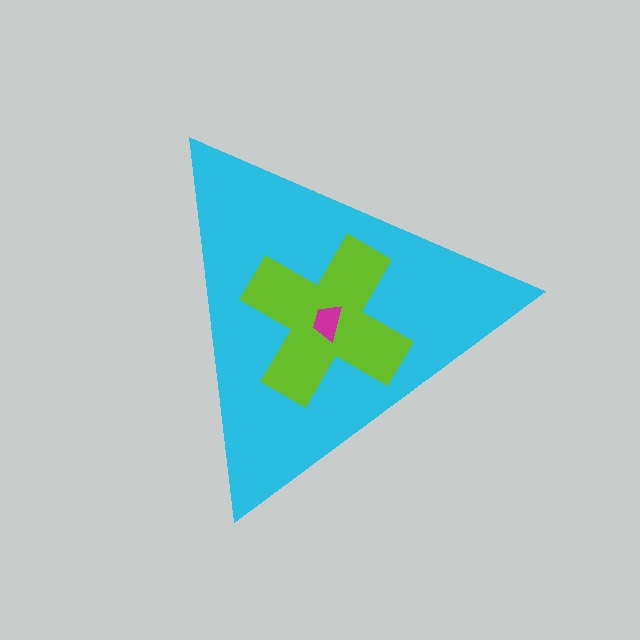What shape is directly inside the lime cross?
The magenta trapezoid.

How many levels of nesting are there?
3.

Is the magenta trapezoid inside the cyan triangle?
Yes.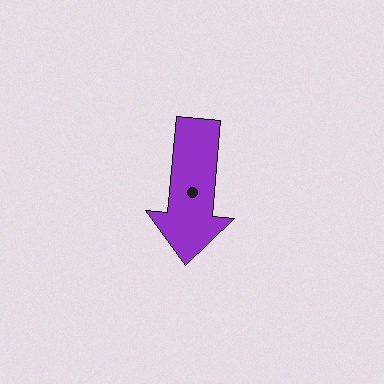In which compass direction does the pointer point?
South.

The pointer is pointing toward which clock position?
Roughly 6 o'clock.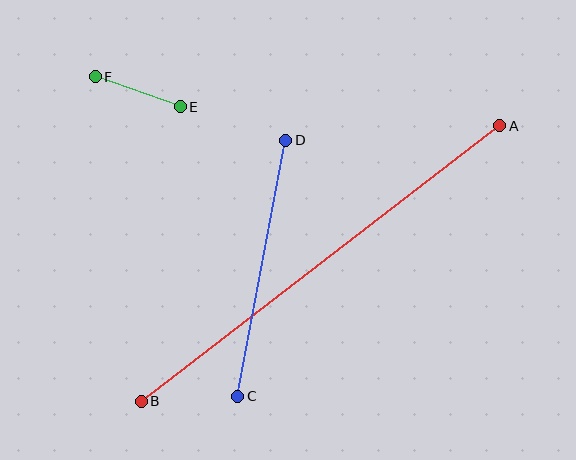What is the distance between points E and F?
The distance is approximately 90 pixels.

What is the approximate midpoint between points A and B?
The midpoint is at approximately (320, 263) pixels.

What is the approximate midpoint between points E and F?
The midpoint is at approximately (138, 92) pixels.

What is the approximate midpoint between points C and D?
The midpoint is at approximately (262, 268) pixels.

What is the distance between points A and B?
The distance is approximately 452 pixels.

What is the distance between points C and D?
The distance is approximately 260 pixels.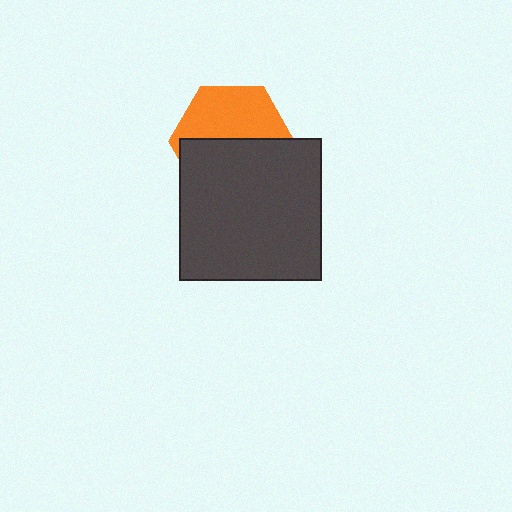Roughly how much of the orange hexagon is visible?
About half of it is visible (roughly 47%).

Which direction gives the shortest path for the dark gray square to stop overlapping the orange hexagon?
Moving down gives the shortest separation.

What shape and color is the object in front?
The object in front is a dark gray square.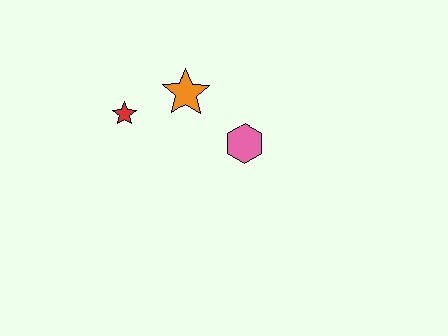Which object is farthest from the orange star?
The pink hexagon is farthest from the orange star.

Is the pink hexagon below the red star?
Yes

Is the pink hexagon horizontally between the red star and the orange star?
No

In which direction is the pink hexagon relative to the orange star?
The pink hexagon is to the right of the orange star.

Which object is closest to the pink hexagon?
The orange star is closest to the pink hexagon.